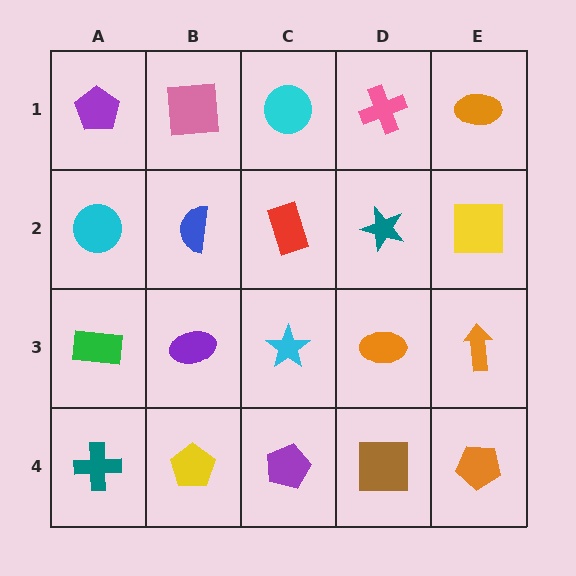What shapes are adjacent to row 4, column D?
An orange ellipse (row 3, column D), a purple pentagon (row 4, column C), an orange pentagon (row 4, column E).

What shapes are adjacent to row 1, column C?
A red rectangle (row 2, column C), a pink square (row 1, column B), a pink cross (row 1, column D).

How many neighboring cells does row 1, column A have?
2.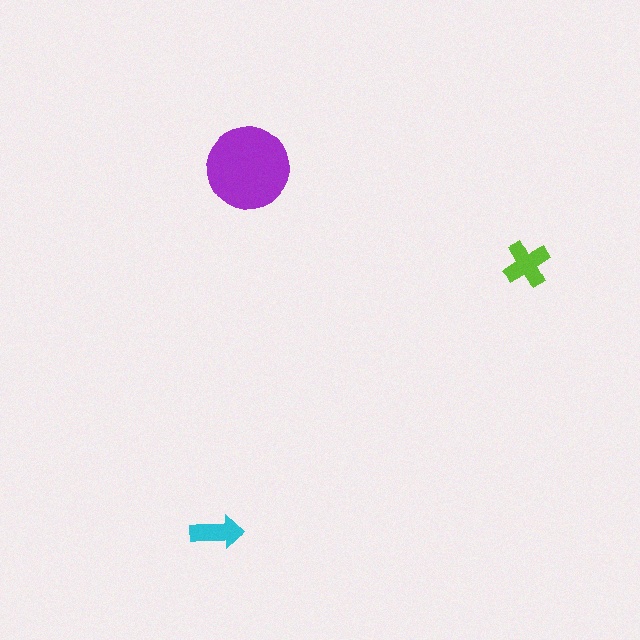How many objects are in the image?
There are 3 objects in the image.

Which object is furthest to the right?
The lime cross is rightmost.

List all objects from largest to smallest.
The purple circle, the lime cross, the cyan arrow.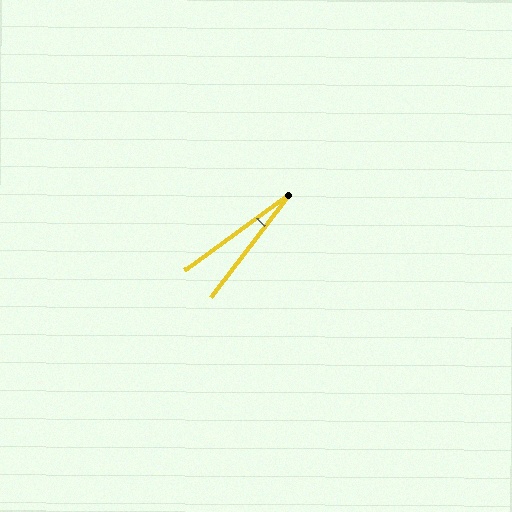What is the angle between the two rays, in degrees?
Approximately 16 degrees.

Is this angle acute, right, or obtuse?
It is acute.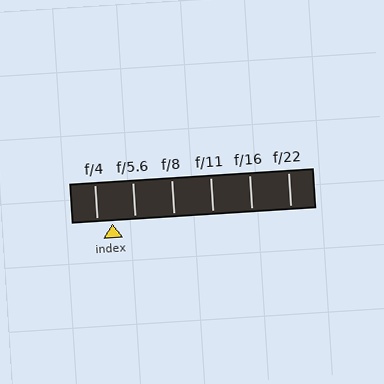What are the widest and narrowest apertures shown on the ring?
The widest aperture shown is f/4 and the narrowest is f/22.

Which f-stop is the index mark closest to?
The index mark is closest to f/4.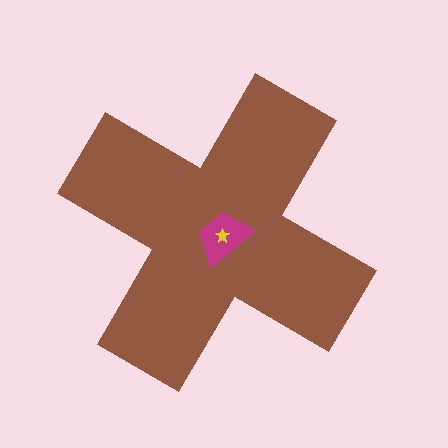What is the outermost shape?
The brown cross.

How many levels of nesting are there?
3.